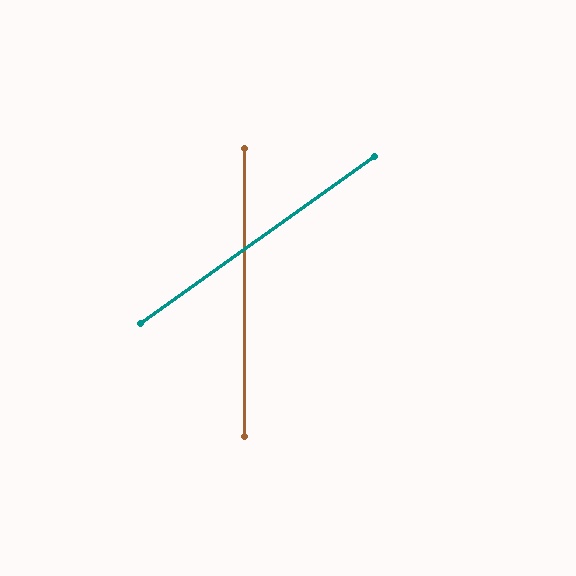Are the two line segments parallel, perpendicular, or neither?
Neither parallel nor perpendicular — they differ by about 54°.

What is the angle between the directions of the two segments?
Approximately 54 degrees.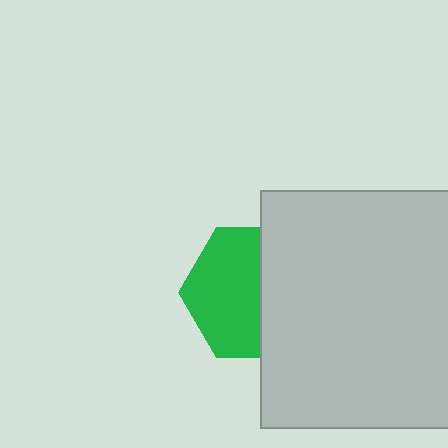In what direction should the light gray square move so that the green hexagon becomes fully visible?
The light gray square should move right. That is the shortest direction to clear the overlap and leave the green hexagon fully visible.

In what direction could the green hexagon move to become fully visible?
The green hexagon could move left. That would shift it out from behind the light gray square entirely.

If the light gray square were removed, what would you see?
You would see the complete green hexagon.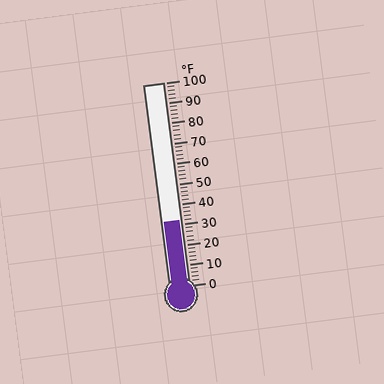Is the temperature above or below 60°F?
The temperature is below 60°F.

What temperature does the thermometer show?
The thermometer shows approximately 32°F.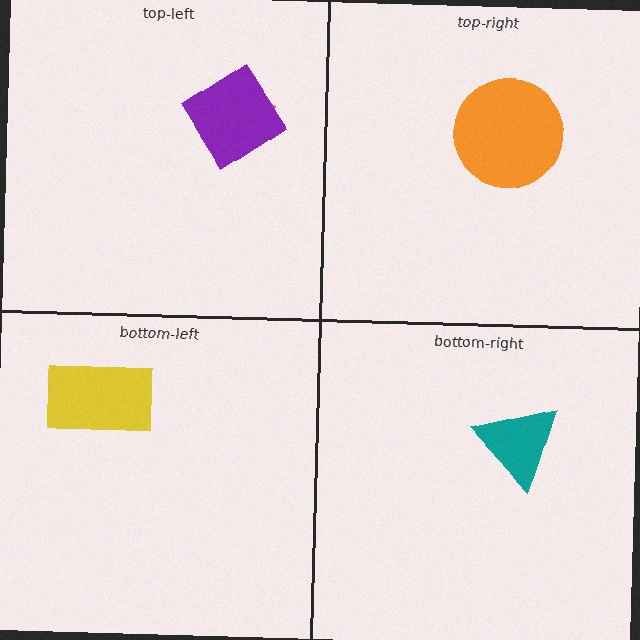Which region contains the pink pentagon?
The top-left region.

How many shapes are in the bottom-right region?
1.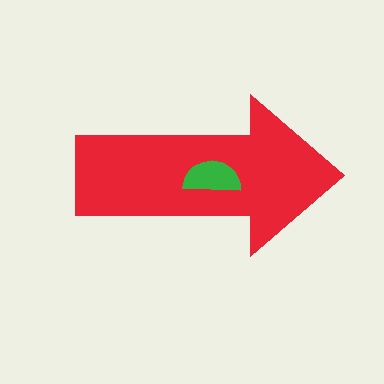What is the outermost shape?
The red arrow.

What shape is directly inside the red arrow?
The green semicircle.